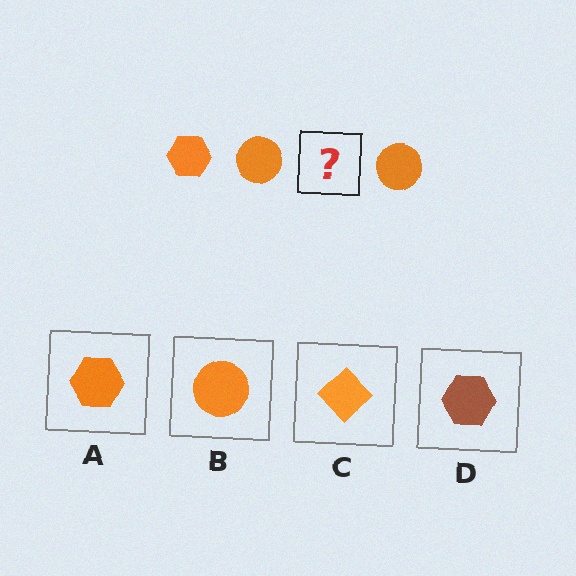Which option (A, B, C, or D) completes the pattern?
A.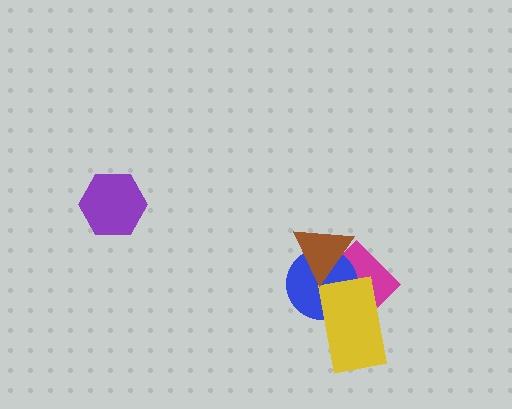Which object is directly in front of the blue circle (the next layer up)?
The yellow rectangle is directly in front of the blue circle.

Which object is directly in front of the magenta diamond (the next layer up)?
The blue circle is directly in front of the magenta diamond.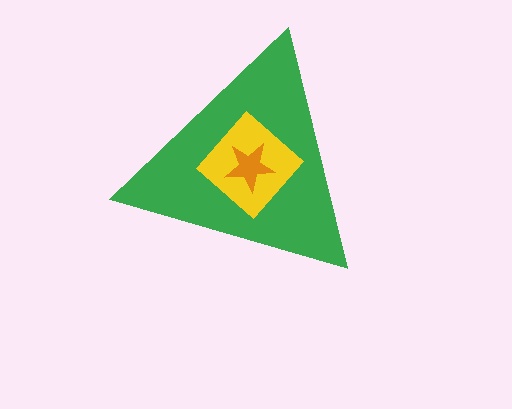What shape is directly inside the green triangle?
The yellow diamond.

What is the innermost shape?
The orange star.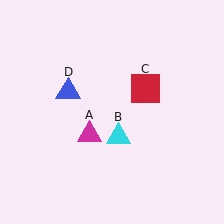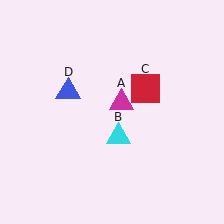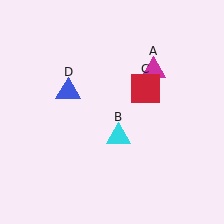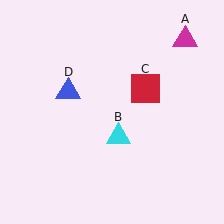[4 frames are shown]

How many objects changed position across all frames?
1 object changed position: magenta triangle (object A).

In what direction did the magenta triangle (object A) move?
The magenta triangle (object A) moved up and to the right.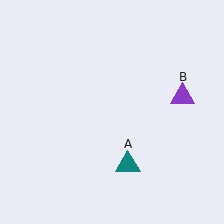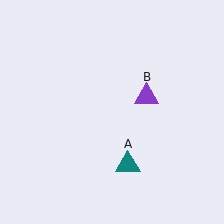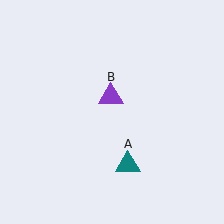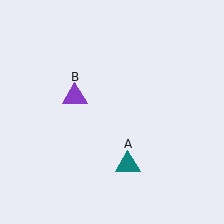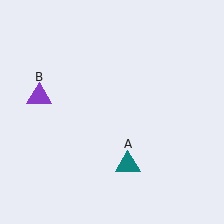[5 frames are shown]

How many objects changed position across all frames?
1 object changed position: purple triangle (object B).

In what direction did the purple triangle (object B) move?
The purple triangle (object B) moved left.